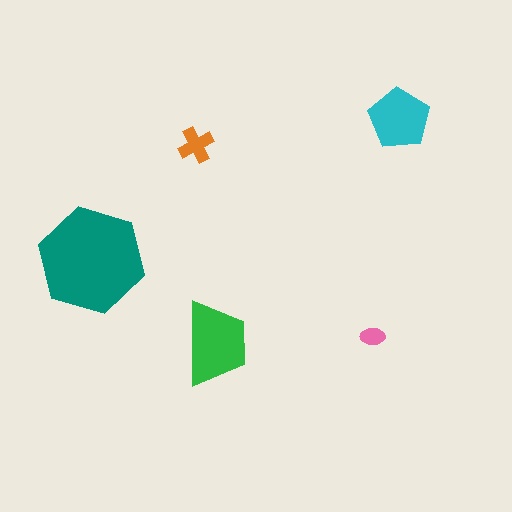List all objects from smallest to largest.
The pink ellipse, the orange cross, the cyan pentagon, the green trapezoid, the teal hexagon.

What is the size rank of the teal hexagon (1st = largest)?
1st.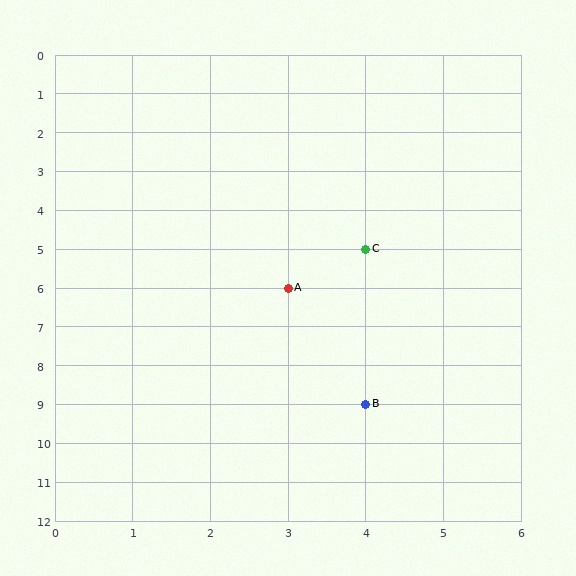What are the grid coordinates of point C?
Point C is at grid coordinates (4, 5).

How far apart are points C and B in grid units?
Points C and B are 4 rows apart.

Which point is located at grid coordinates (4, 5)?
Point C is at (4, 5).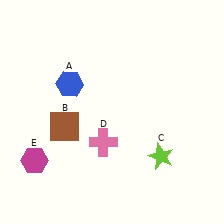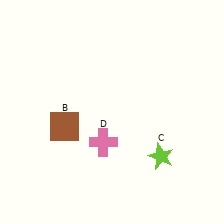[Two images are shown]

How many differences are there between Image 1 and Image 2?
There are 2 differences between the two images.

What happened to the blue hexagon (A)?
The blue hexagon (A) was removed in Image 2. It was in the top-left area of Image 1.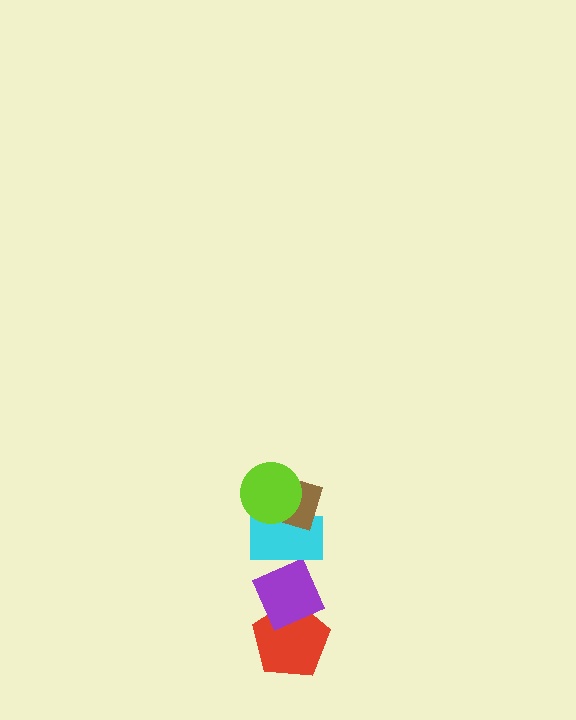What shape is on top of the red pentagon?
The purple diamond is on top of the red pentagon.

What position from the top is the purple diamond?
The purple diamond is 4th from the top.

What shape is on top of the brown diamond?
The lime circle is on top of the brown diamond.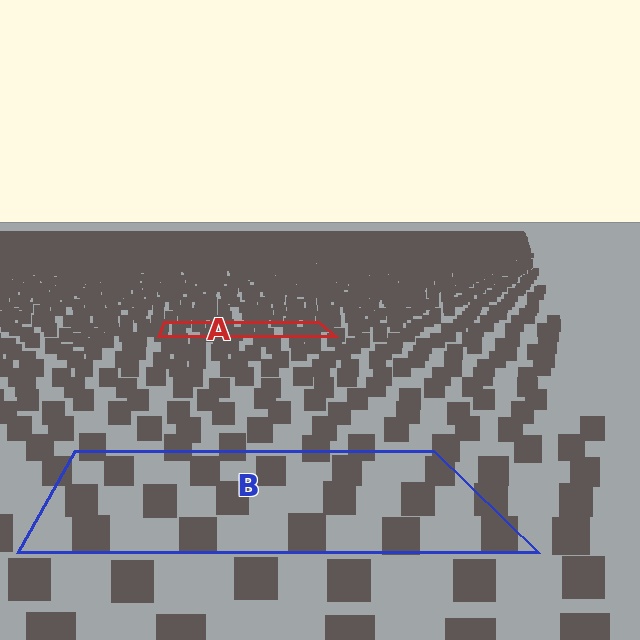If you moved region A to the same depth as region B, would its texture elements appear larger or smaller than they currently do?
They would appear larger. At a closer depth, the same texture elements are projected at a bigger on-screen size.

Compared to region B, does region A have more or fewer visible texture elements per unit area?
Region A has more texture elements per unit area — they are packed more densely because it is farther away.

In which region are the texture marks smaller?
The texture marks are smaller in region A, because it is farther away.